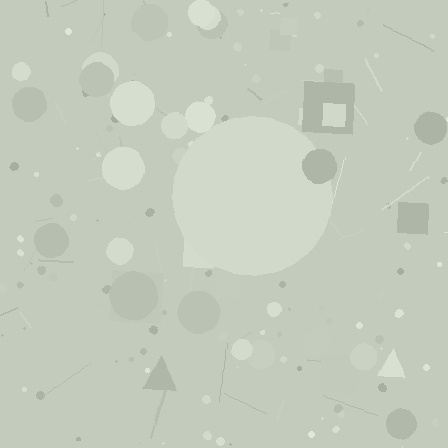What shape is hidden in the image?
A circle is hidden in the image.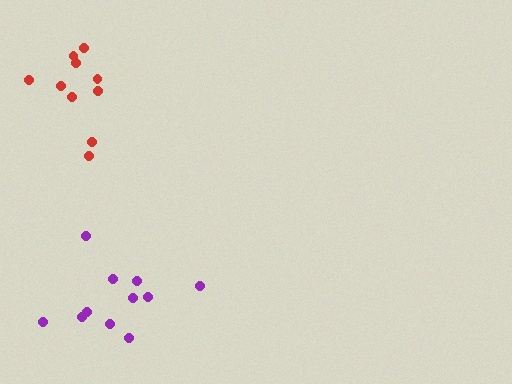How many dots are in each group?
Group 1: 11 dots, Group 2: 10 dots (21 total).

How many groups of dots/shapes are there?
There are 2 groups.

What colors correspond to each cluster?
The clusters are colored: purple, red.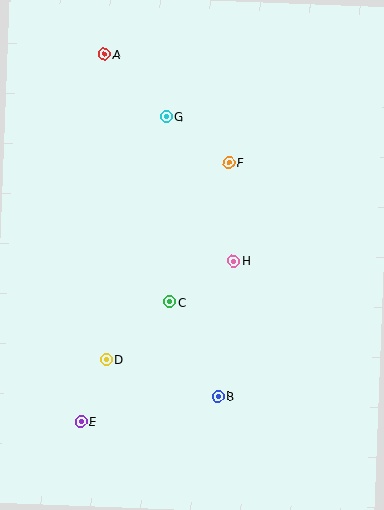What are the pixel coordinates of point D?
Point D is at (106, 359).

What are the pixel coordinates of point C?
Point C is at (170, 302).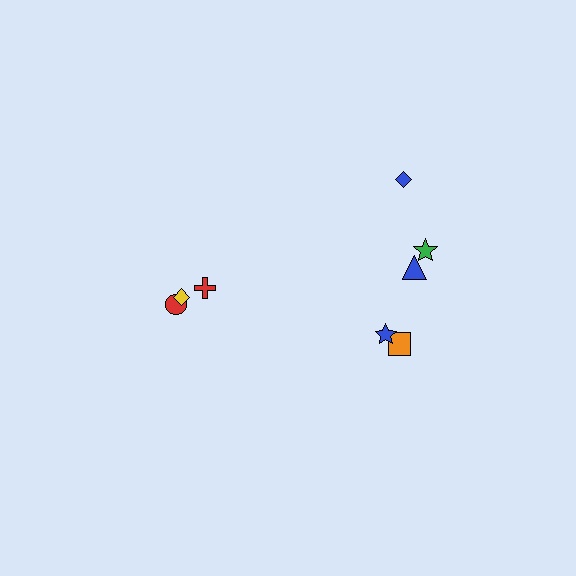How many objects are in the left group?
There are 3 objects.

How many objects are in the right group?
There are 5 objects.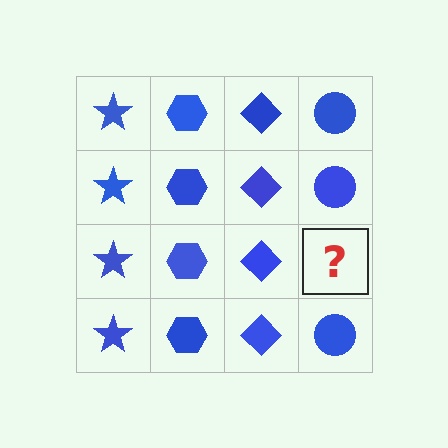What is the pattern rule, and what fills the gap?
The rule is that each column has a consistent shape. The gap should be filled with a blue circle.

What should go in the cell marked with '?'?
The missing cell should contain a blue circle.